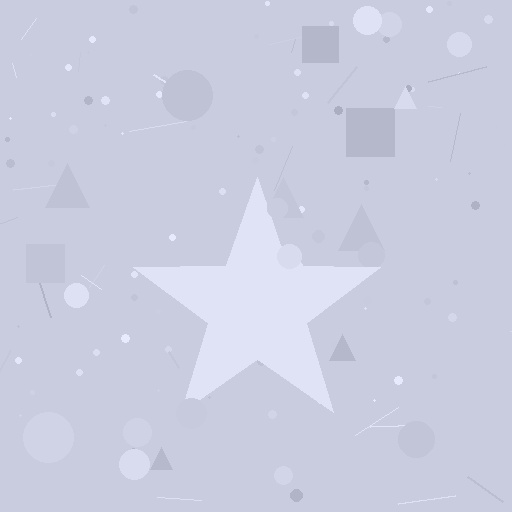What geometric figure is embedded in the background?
A star is embedded in the background.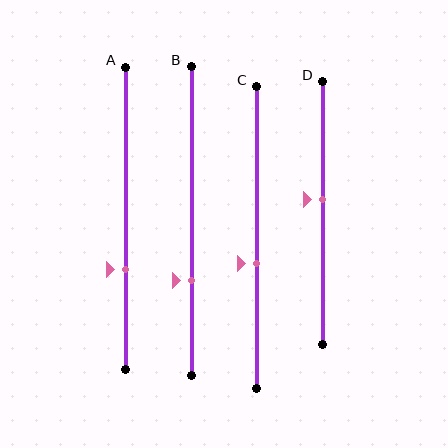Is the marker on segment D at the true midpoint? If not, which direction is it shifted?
No, the marker on segment D is shifted upward by about 5% of the segment length.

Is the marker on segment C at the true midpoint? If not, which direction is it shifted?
No, the marker on segment C is shifted downward by about 9% of the segment length.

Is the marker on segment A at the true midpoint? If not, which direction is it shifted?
No, the marker on segment A is shifted downward by about 17% of the segment length.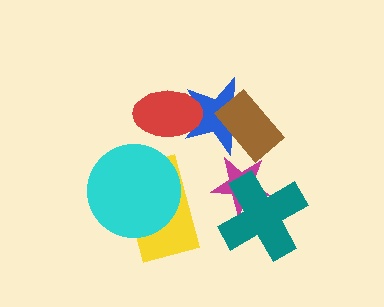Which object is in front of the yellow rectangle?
The cyan circle is in front of the yellow rectangle.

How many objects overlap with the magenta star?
1 object overlaps with the magenta star.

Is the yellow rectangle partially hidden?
Yes, it is partially covered by another shape.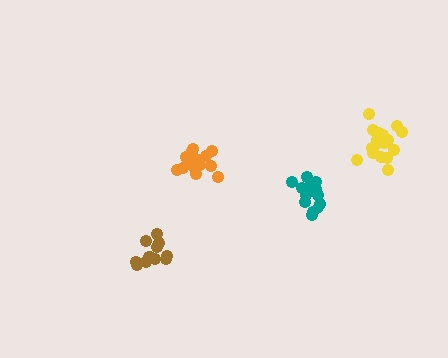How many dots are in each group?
Group 1: 13 dots, Group 2: 17 dots, Group 3: 12 dots, Group 4: 18 dots (60 total).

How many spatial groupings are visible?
There are 4 spatial groupings.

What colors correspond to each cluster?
The clusters are colored: teal, orange, brown, yellow.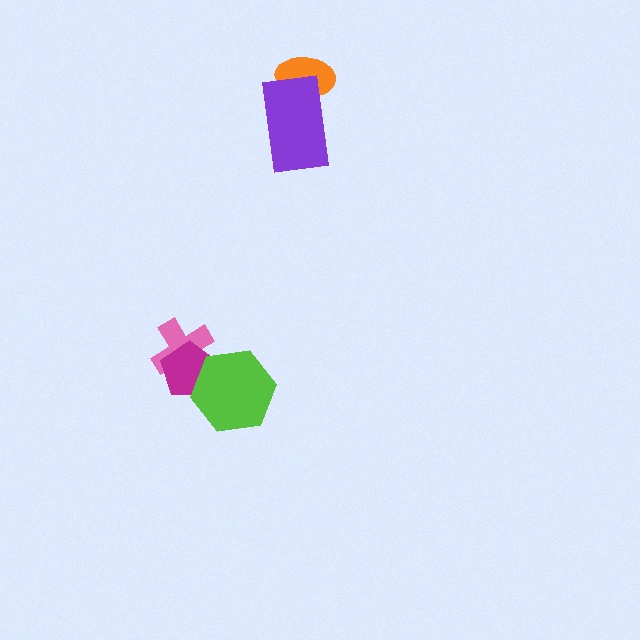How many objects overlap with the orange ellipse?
1 object overlaps with the orange ellipse.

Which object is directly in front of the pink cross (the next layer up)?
The magenta pentagon is directly in front of the pink cross.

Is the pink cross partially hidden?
Yes, it is partially covered by another shape.